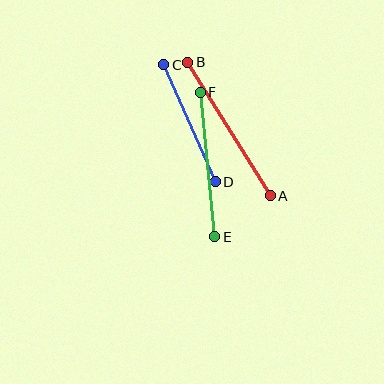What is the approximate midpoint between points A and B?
The midpoint is at approximately (229, 129) pixels.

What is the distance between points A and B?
The distance is approximately 157 pixels.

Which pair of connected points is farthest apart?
Points A and B are farthest apart.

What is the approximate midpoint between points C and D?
The midpoint is at approximately (190, 123) pixels.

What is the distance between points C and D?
The distance is approximately 128 pixels.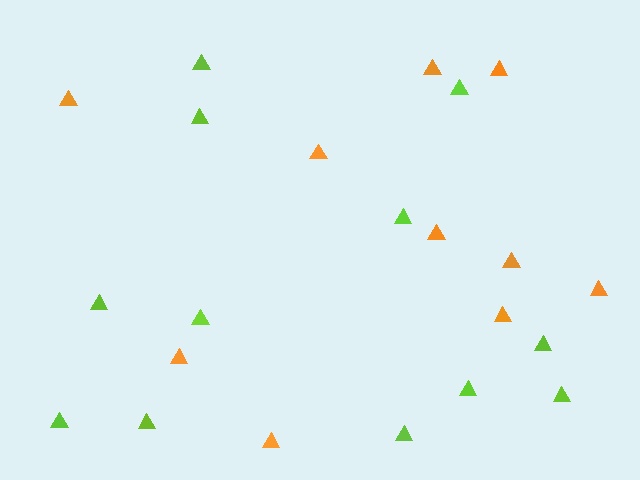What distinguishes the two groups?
There are 2 groups: one group of orange triangles (10) and one group of lime triangles (12).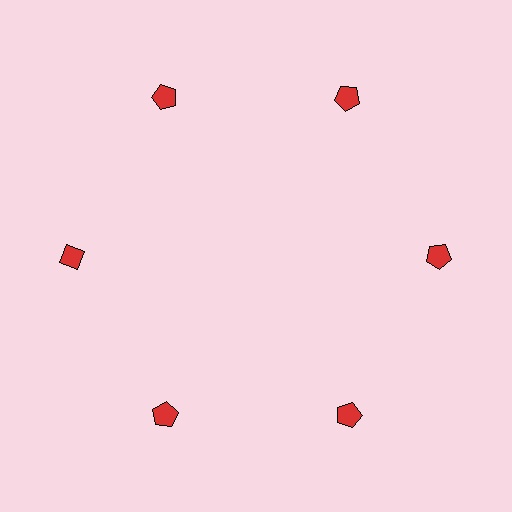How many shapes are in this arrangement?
There are 6 shapes arranged in a ring pattern.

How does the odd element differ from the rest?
It has a different shape: diamond instead of pentagon.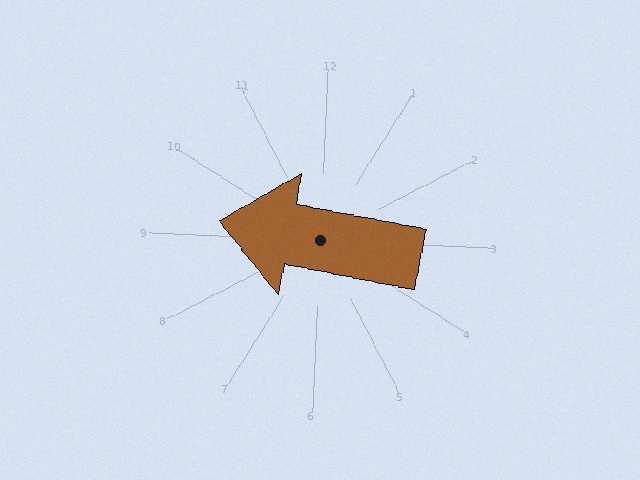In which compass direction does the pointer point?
West.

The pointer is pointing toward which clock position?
Roughly 9 o'clock.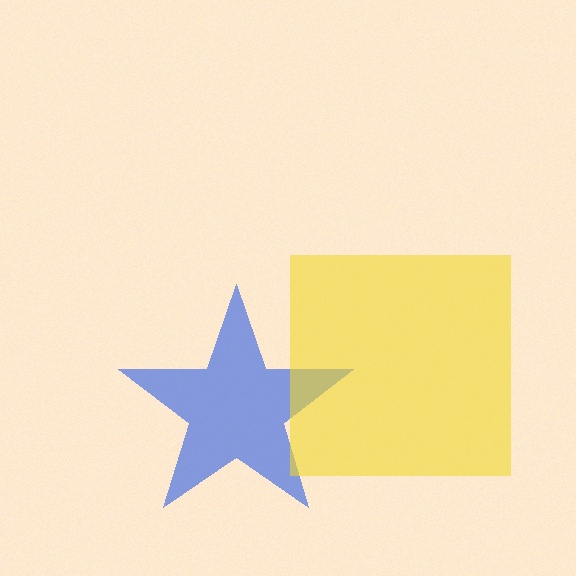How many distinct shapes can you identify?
There are 2 distinct shapes: a blue star, a yellow square.